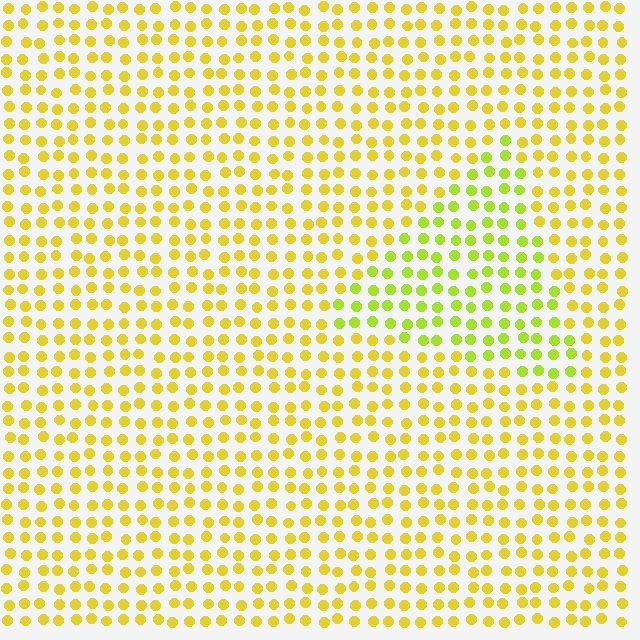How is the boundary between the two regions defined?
The boundary is defined purely by a slight shift in hue (about 28 degrees). Spacing, size, and orientation are identical on both sides.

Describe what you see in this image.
The image is filled with small yellow elements in a uniform arrangement. A triangle-shaped region is visible where the elements are tinted to a slightly different hue, forming a subtle color boundary.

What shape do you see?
I see a triangle.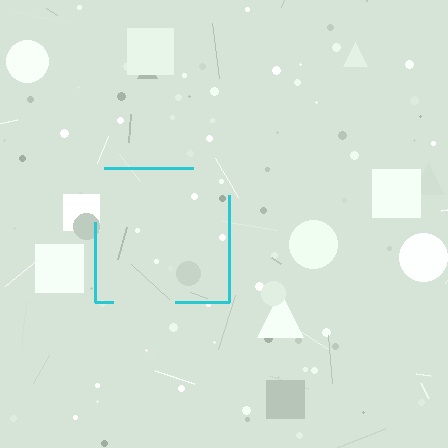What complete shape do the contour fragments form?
The contour fragments form a square.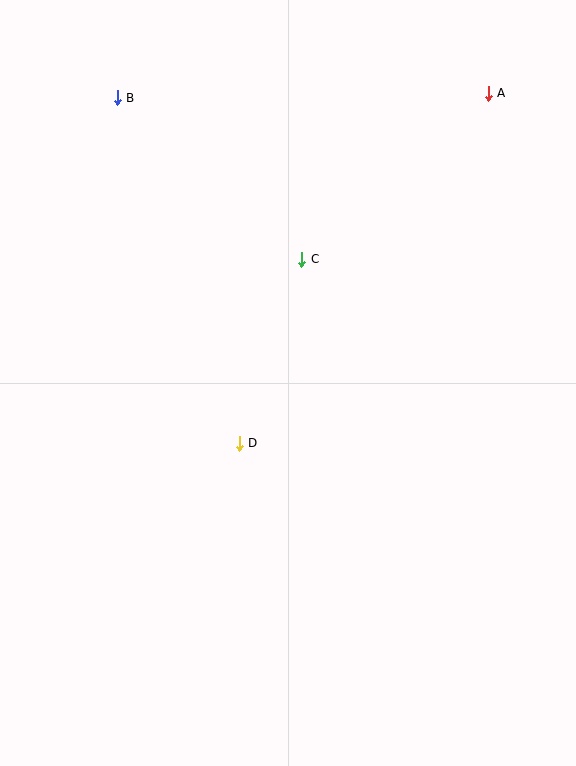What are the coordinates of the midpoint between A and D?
The midpoint between A and D is at (364, 268).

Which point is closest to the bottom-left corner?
Point D is closest to the bottom-left corner.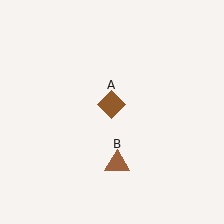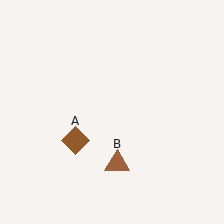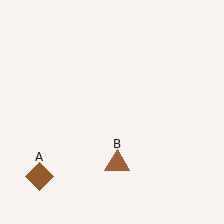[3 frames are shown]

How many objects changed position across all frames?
1 object changed position: brown diamond (object A).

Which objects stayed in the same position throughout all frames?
Brown triangle (object B) remained stationary.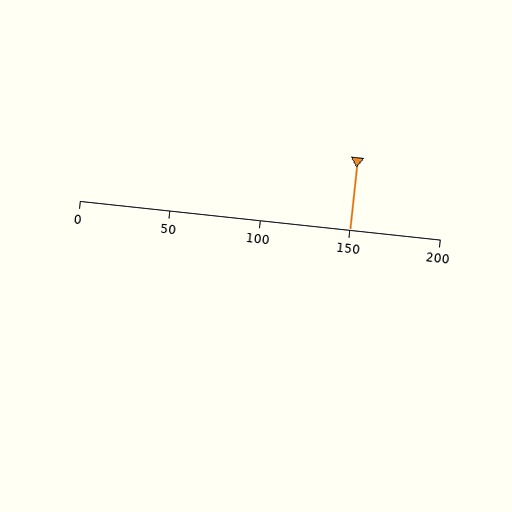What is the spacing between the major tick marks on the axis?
The major ticks are spaced 50 apart.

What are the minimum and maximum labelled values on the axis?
The axis runs from 0 to 200.